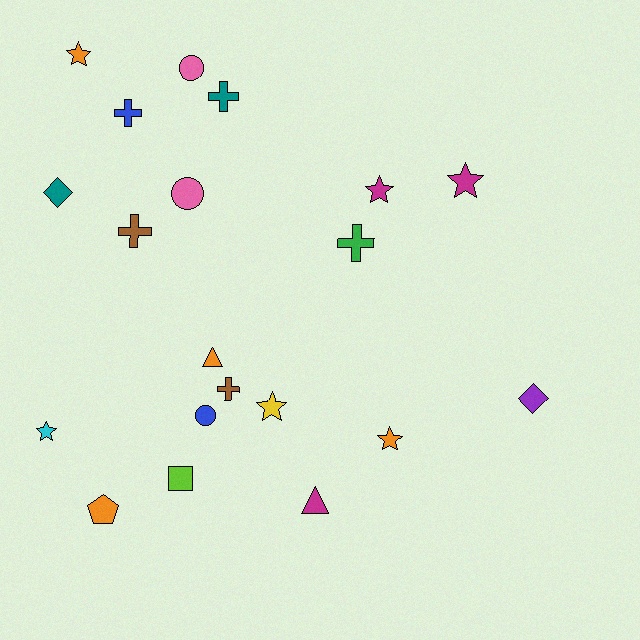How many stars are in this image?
There are 6 stars.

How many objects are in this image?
There are 20 objects.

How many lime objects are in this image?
There is 1 lime object.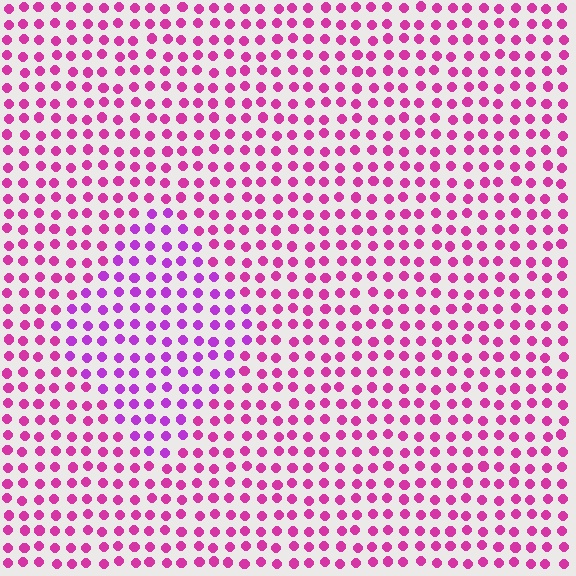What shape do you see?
I see a diamond.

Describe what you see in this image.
The image is filled with small magenta elements in a uniform arrangement. A diamond-shaped region is visible where the elements are tinted to a slightly different hue, forming a subtle color boundary.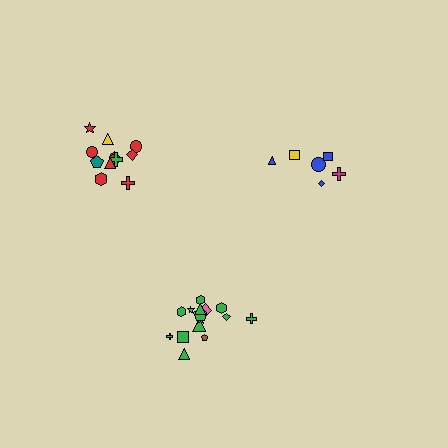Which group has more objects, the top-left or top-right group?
The top-left group.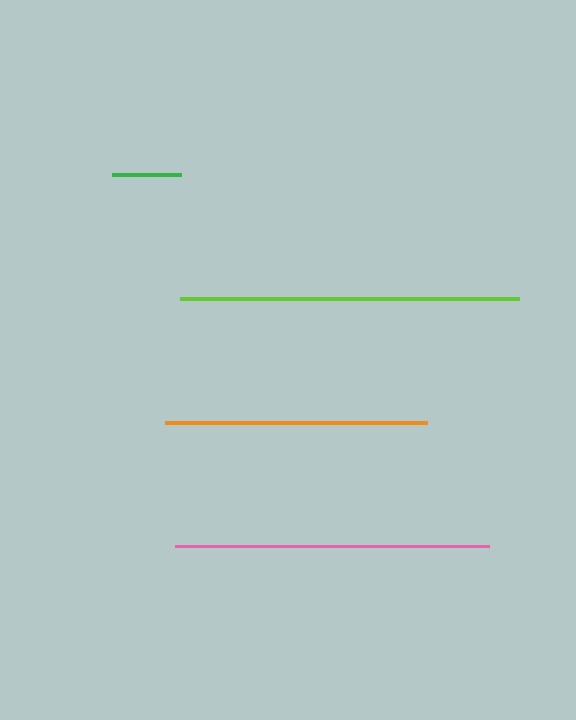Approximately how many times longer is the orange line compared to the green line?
The orange line is approximately 3.8 times the length of the green line.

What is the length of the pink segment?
The pink segment is approximately 314 pixels long.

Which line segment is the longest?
The lime line is the longest at approximately 339 pixels.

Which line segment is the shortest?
The green line is the shortest at approximately 69 pixels.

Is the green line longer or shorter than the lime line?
The lime line is longer than the green line.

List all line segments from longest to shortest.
From longest to shortest: lime, pink, orange, green.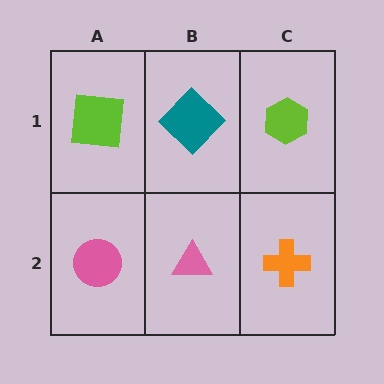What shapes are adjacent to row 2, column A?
A lime square (row 1, column A), a pink triangle (row 2, column B).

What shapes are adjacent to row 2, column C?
A lime hexagon (row 1, column C), a pink triangle (row 2, column B).